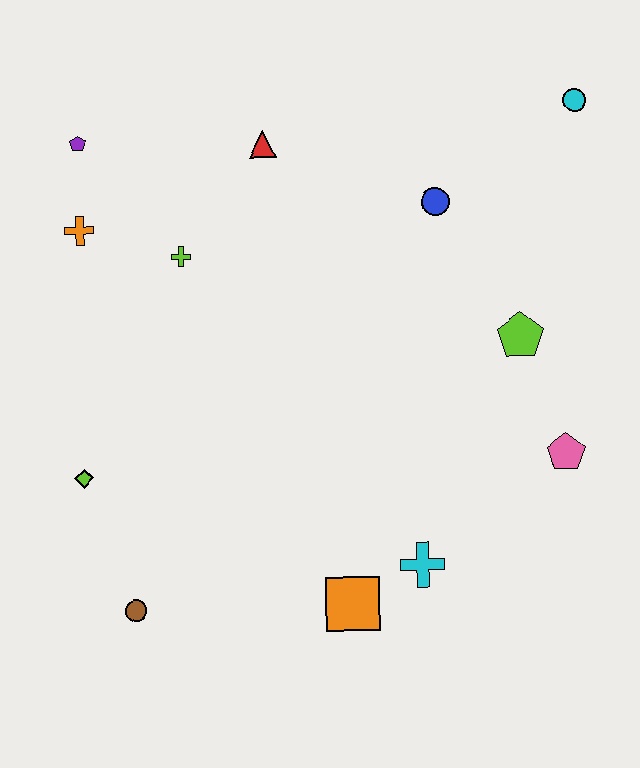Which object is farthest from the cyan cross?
The purple pentagon is farthest from the cyan cross.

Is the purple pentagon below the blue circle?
No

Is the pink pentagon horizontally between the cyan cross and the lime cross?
No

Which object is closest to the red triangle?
The lime cross is closest to the red triangle.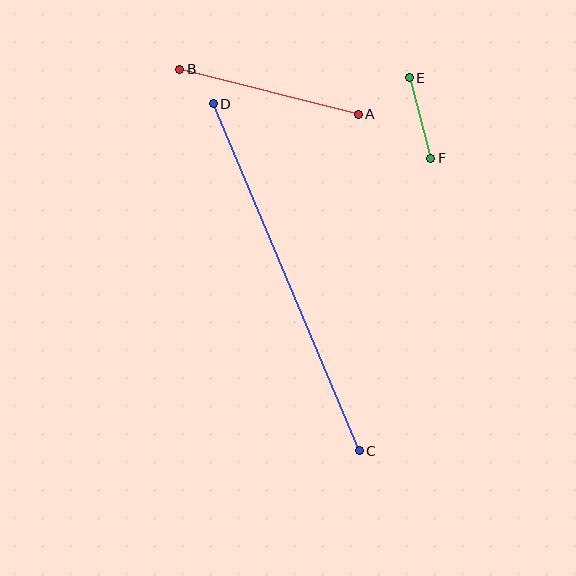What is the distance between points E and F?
The distance is approximately 84 pixels.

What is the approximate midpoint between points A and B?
The midpoint is at approximately (269, 92) pixels.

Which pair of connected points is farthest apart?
Points C and D are farthest apart.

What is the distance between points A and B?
The distance is approximately 184 pixels.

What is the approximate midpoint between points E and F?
The midpoint is at approximately (420, 118) pixels.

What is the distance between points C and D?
The distance is approximately 376 pixels.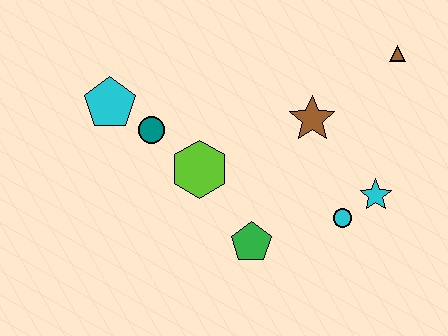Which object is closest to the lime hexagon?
The teal circle is closest to the lime hexagon.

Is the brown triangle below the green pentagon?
No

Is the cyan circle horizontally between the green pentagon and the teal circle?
No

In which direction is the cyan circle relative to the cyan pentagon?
The cyan circle is to the right of the cyan pentagon.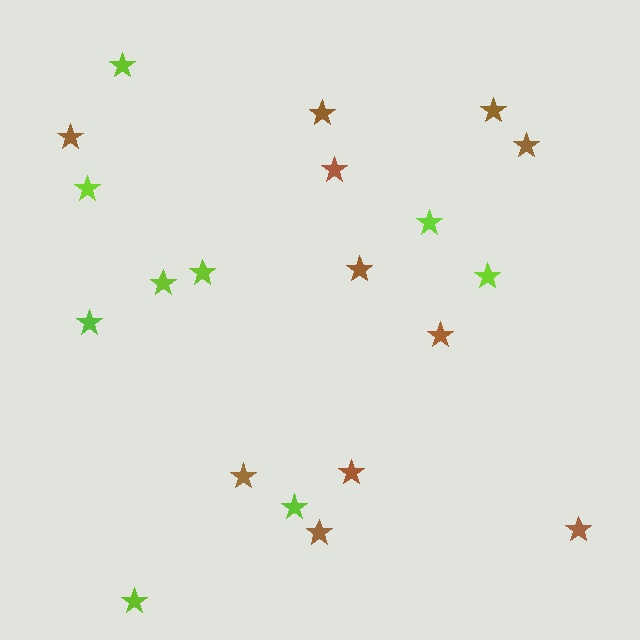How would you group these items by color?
There are 2 groups: one group of brown stars (11) and one group of lime stars (9).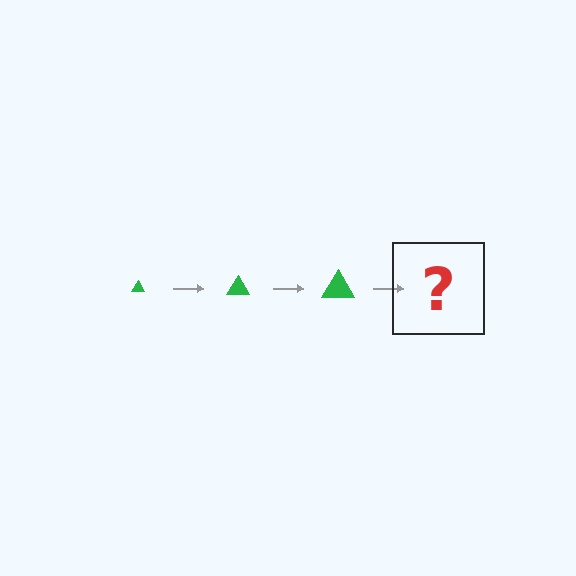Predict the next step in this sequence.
The next step is a green triangle, larger than the previous one.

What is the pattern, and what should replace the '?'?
The pattern is that the triangle gets progressively larger each step. The '?' should be a green triangle, larger than the previous one.